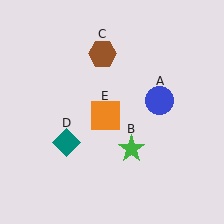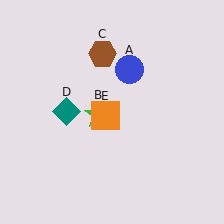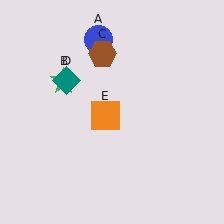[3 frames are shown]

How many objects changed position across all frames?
3 objects changed position: blue circle (object A), green star (object B), teal diamond (object D).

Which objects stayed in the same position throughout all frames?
Brown hexagon (object C) and orange square (object E) remained stationary.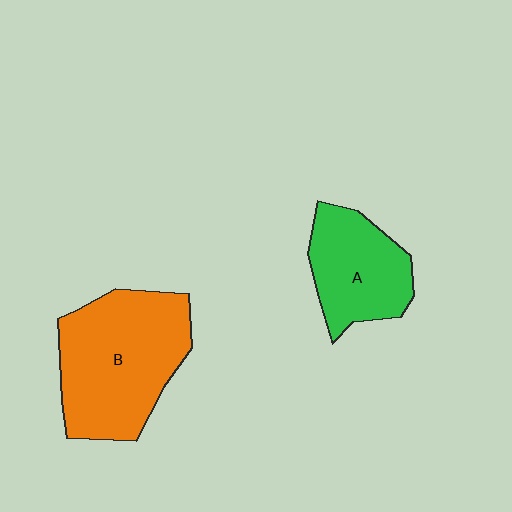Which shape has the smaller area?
Shape A (green).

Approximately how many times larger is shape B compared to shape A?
Approximately 1.6 times.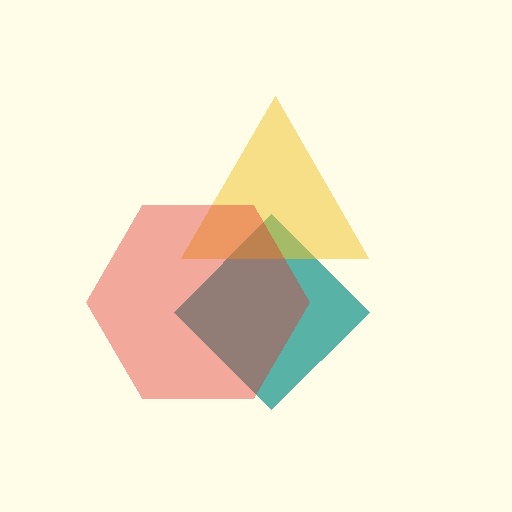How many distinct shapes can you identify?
There are 3 distinct shapes: a teal diamond, a yellow triangle, a red hexagon.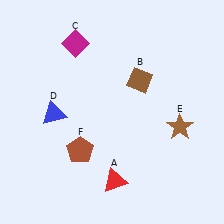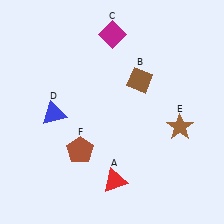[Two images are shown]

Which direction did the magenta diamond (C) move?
The magenta diamond (C) moved right.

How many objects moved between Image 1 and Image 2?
1 object moved between the two images.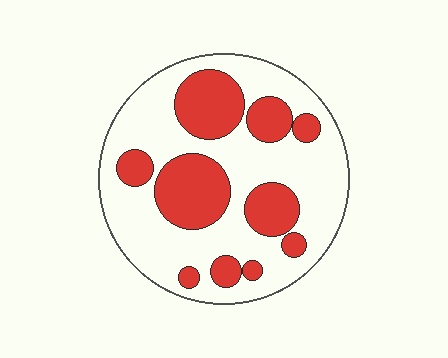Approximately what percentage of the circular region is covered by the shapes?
Approximately 35%.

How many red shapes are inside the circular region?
10.